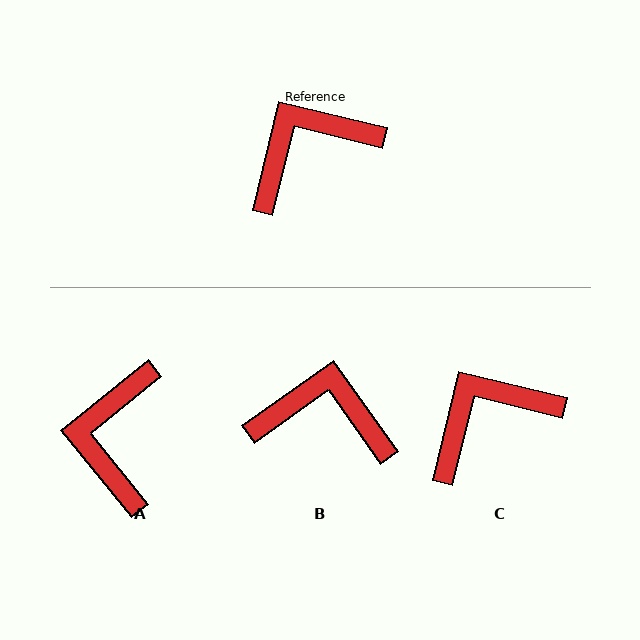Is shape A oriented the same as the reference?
No, it is off by about 52 degrees.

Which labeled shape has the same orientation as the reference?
C.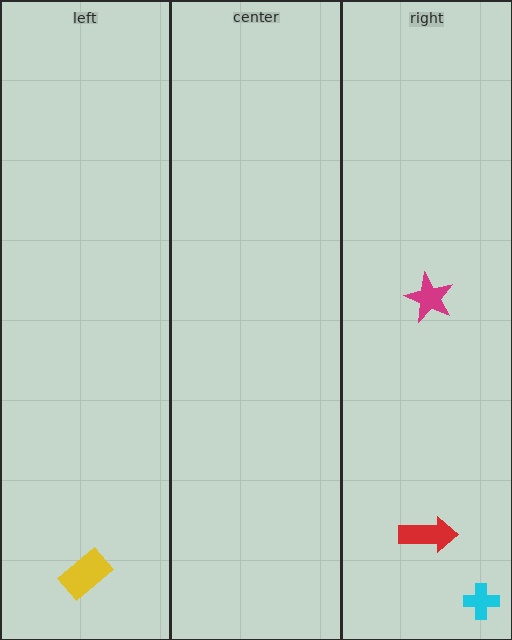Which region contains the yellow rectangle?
The left region.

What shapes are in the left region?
The yellow rectangle.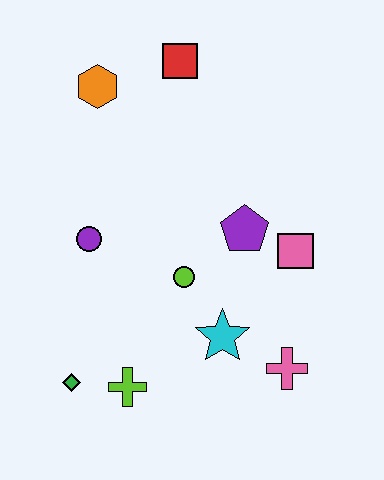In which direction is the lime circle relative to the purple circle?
The lime circle is to the right of the purple circle.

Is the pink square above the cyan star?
Yes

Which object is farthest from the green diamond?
The red square is farthest from the green diamond.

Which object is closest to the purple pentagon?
The pink square is closest to the purple pentagon.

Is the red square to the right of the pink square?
No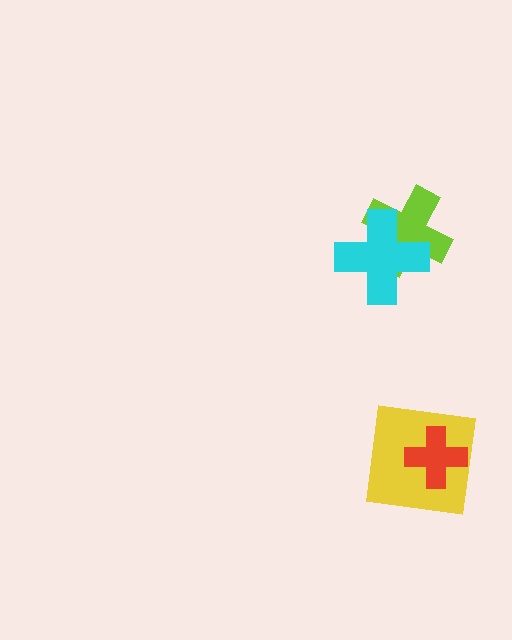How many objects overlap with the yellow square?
1 object overlaps with the yellow square.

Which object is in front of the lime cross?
The cyan cross is in front of the lime cross.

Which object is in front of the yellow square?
The red cross is in front of the yellow square.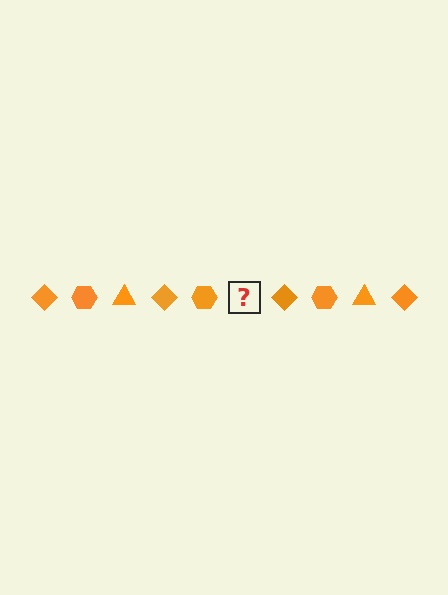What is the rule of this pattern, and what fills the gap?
The rule is that the pattern cycles through diamond, hexagon, triangle shapes in orange. The gap should be filled with an orange triangle.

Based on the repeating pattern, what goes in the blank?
The blank should be an orange triangle.